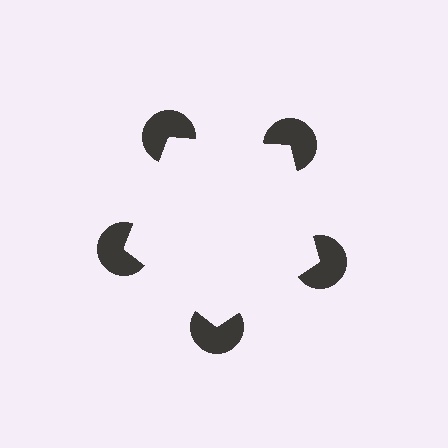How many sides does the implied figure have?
5 sides.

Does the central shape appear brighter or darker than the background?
It typically appears slightly brighter than the background, even though no actual brightness change is drawn.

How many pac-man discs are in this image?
There are 5 — one at each vertex of the illusory pentagon.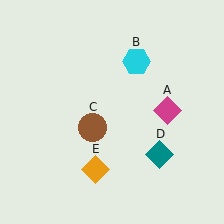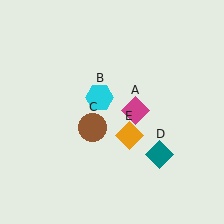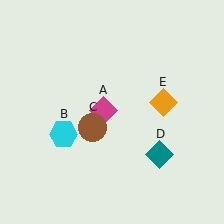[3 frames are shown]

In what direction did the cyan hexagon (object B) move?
The cyan hexagon (object B) moved down and to the left.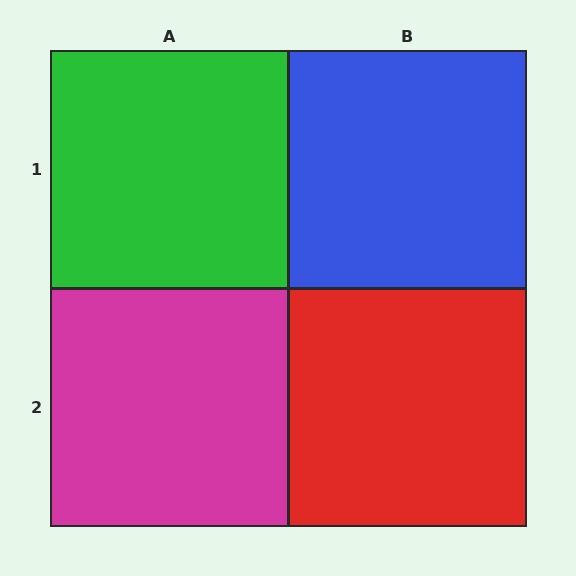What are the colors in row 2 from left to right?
Magenta, red.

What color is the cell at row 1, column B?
Blue.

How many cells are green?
1 cell is green.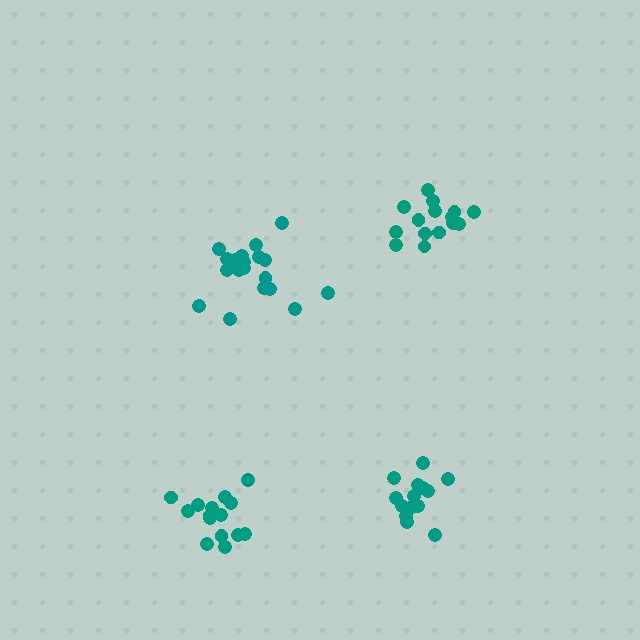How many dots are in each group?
Group 1: 15 dots, Group 2: 15 dots, Group 3: 19 dots, Group 4: 15 dots (64 total).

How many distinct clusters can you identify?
There are 4 distinct clusters.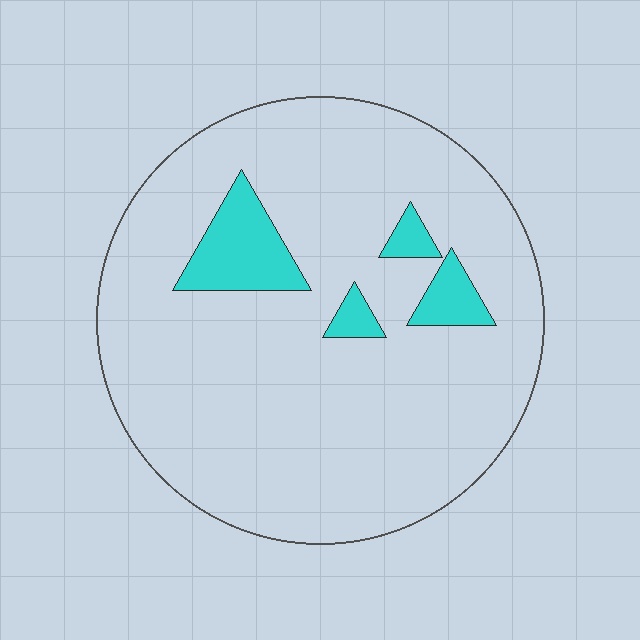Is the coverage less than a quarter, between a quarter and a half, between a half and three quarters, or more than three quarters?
Less than a quarter.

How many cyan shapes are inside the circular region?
4.